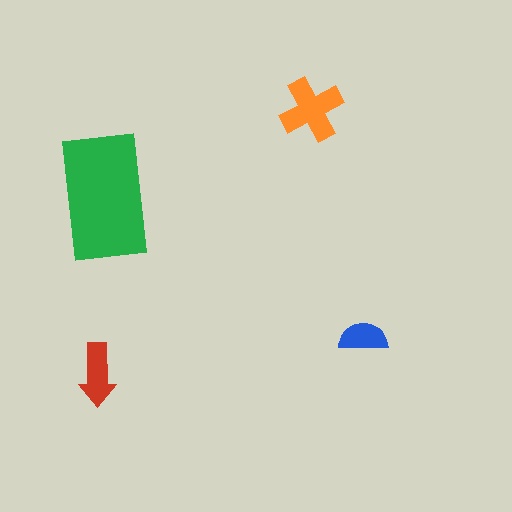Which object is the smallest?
The blue semicircle.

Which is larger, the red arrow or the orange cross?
The orange cross.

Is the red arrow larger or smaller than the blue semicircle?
Larger.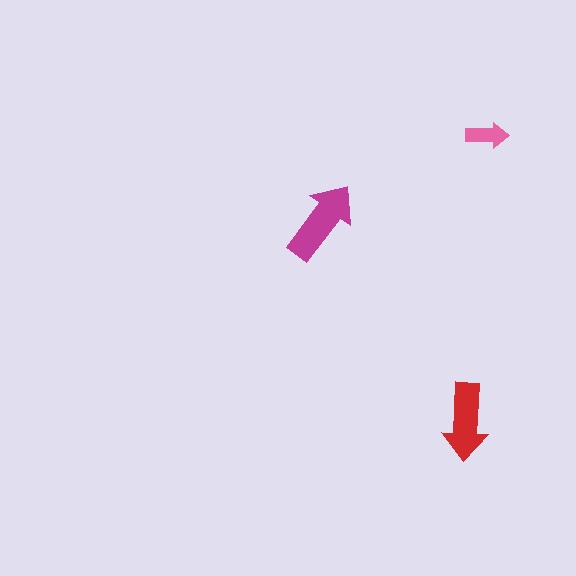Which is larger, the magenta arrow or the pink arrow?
The magenta one.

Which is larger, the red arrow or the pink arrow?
The red one.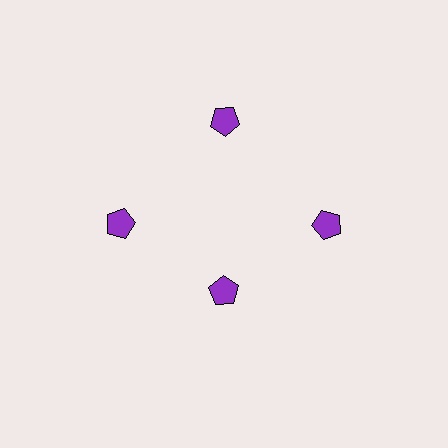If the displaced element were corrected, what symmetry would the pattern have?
It would have 4-fold rotational symmetry — the pattern would map onto itself every 90 degrees.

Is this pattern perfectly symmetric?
No. The 4 purple pentagons are arranged in a ring, but one element near the 6 o'clock position is pulled inward toward the center, breaking the 4-fold rotational symmetry.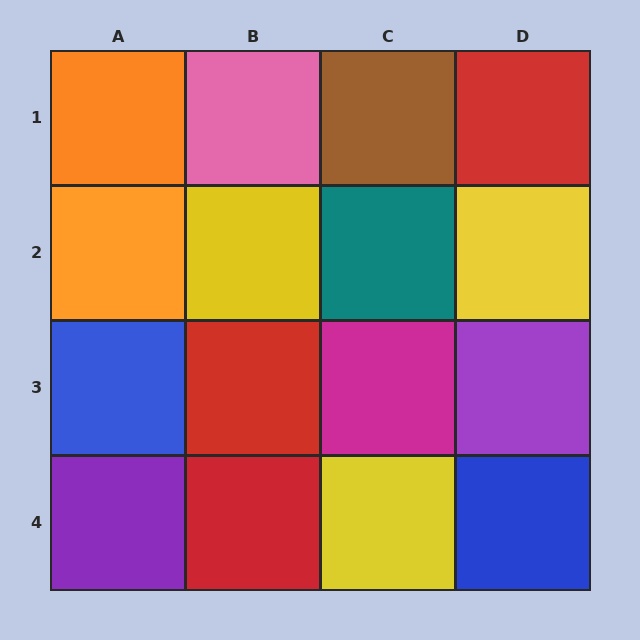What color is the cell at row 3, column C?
Magenta.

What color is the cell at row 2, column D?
Yellow.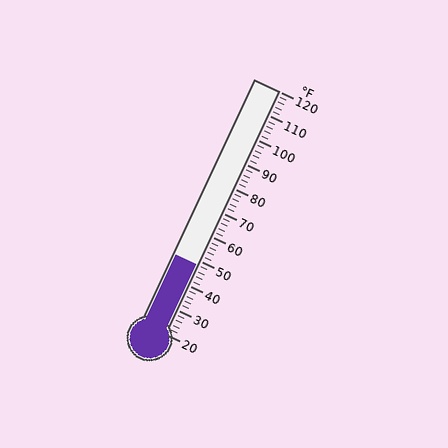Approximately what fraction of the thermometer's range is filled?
The thermometer is filled to approximately 30% of its range.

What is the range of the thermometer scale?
The thermometer scale ranges from 20°F to 120°F.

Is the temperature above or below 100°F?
The temperature is below 100°F.